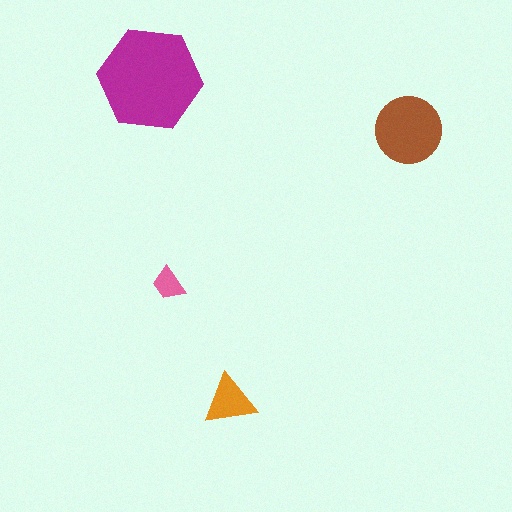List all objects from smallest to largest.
The pink trapezoid, the orange triangle, the brown circle, the magenta hexagon.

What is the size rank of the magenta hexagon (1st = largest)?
1st.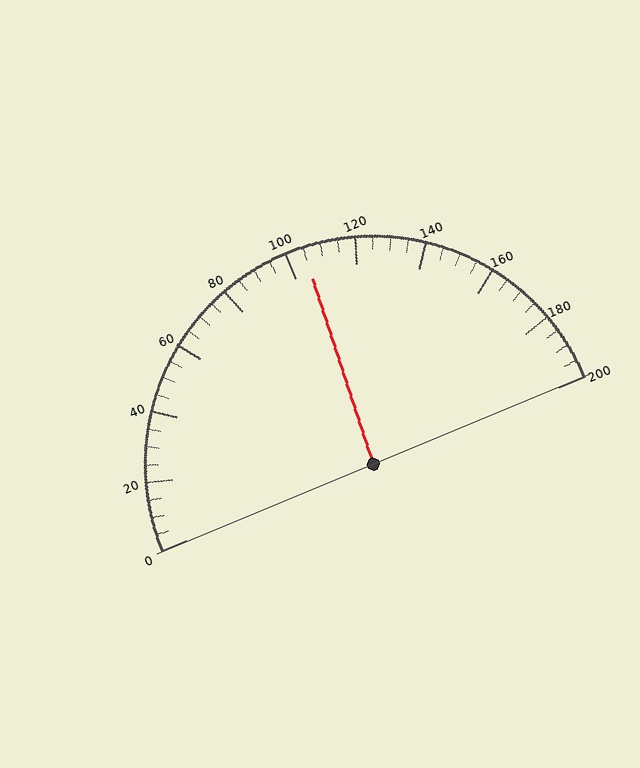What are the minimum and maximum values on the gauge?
The gauge ranges from 0 to 200.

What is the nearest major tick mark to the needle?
The nearest major tick mark is 100.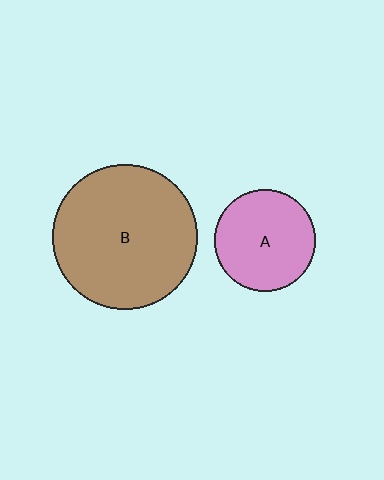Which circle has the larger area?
Circle B (brown).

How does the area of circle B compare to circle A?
Approximately 2.0 times.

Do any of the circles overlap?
No, none of the circles overlap.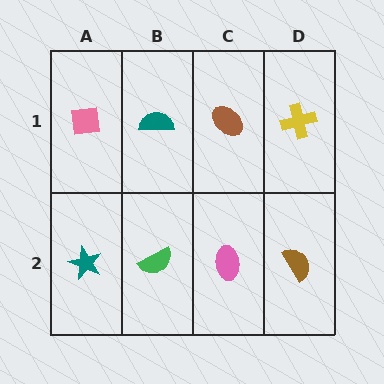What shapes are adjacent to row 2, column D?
A yellow cross (row 1, column D), a pink ellipse (row 2, column C).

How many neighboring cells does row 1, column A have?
2.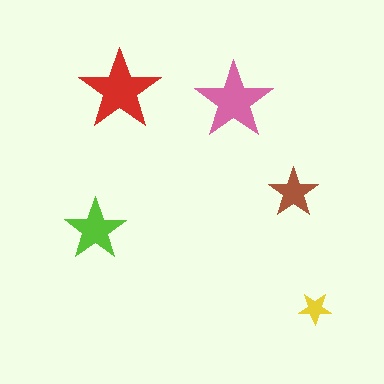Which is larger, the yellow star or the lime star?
The lime one.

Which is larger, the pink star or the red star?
The red one.